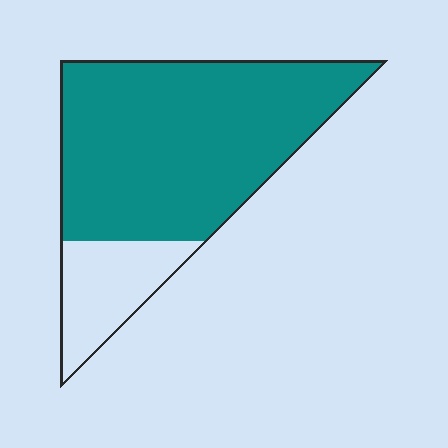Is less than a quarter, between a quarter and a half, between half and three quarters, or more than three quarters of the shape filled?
More than three quarters.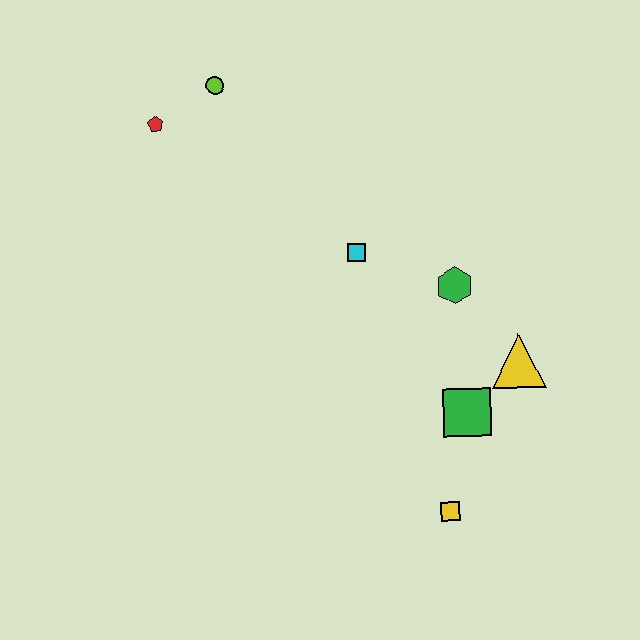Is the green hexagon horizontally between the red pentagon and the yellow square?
No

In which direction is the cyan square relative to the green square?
The cyan square is above the green square.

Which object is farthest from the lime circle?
The yellow square is farthest from the lime circle.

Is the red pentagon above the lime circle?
No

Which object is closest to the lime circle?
The red pentagon is closest to the lime circle.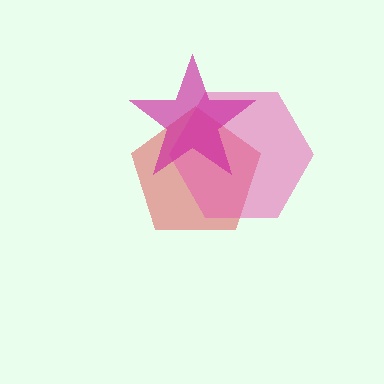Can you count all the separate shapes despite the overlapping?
Yes, there are 3 separate shapes.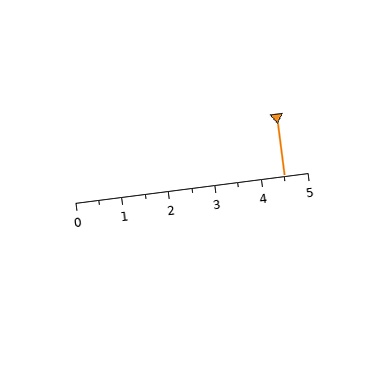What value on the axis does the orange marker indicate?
The marker indicates approximately 4.5.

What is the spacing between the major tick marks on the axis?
The major ticks are spaced 1 apart.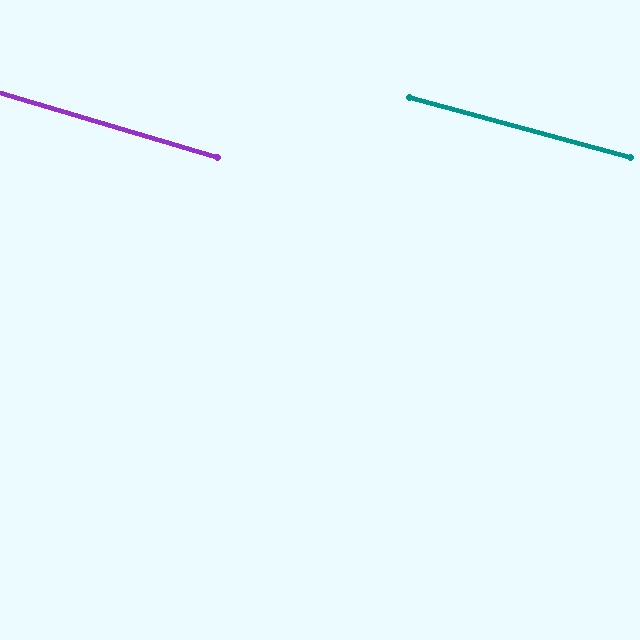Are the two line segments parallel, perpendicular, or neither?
Parallel — their directions differ by only 1.3°.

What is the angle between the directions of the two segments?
Approximately 1 degree.